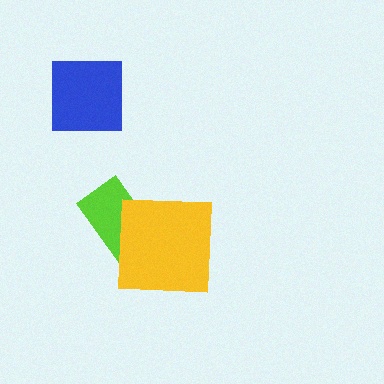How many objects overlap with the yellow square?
1 object overlaps with the yellow square.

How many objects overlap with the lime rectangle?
1 object overlaps with the lime rectangle.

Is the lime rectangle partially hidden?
Yes, it is partially covered by another shape.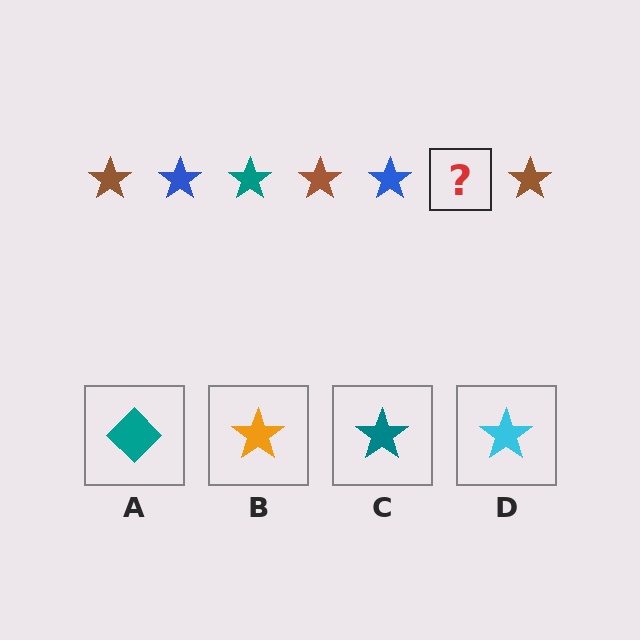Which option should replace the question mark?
Option C.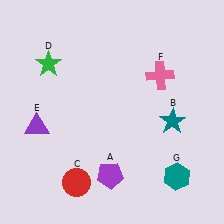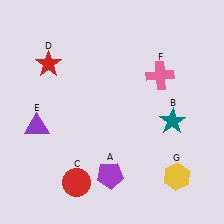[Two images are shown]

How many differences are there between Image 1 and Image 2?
There are 2 differences between the two images.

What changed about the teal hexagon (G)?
In Image 1, G is teal. In Image 2, it changed to yellow.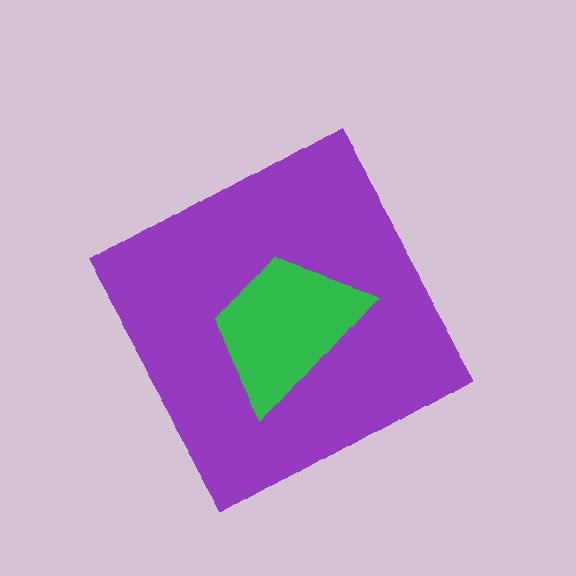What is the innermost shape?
The green trapezoid.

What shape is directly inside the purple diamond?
The green trapezoid.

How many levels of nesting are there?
2.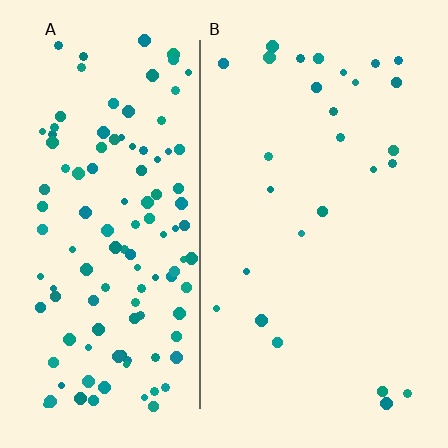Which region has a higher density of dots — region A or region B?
A (the left).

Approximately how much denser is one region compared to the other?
Approximately 4.5× — region A over region B.